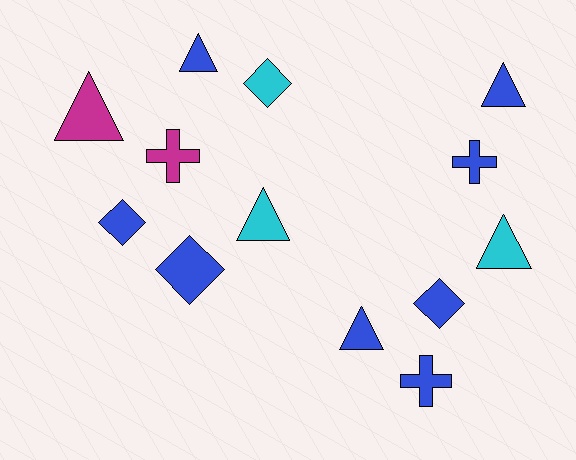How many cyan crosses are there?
There are no cyan crosses.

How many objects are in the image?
There are 13 objects.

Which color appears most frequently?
Blue, with 8 objects.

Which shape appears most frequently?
Triangle, with 6 objects.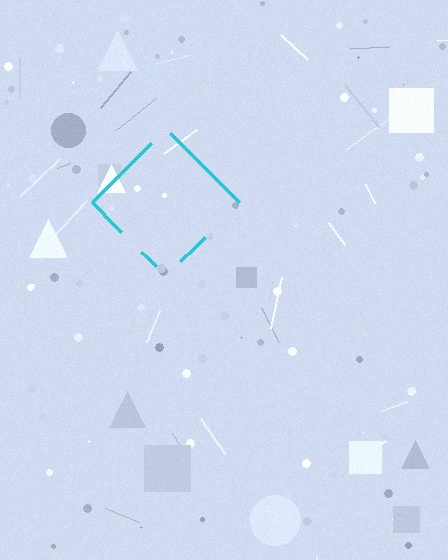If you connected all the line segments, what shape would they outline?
They would outline a diamond.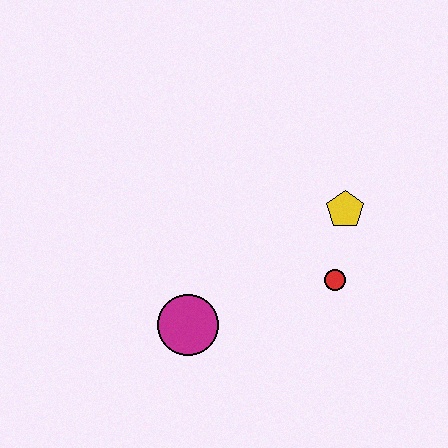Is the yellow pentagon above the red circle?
Yes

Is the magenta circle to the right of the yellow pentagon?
No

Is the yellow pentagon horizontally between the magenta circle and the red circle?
No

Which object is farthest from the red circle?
The magenta circle is farthest from the red circle.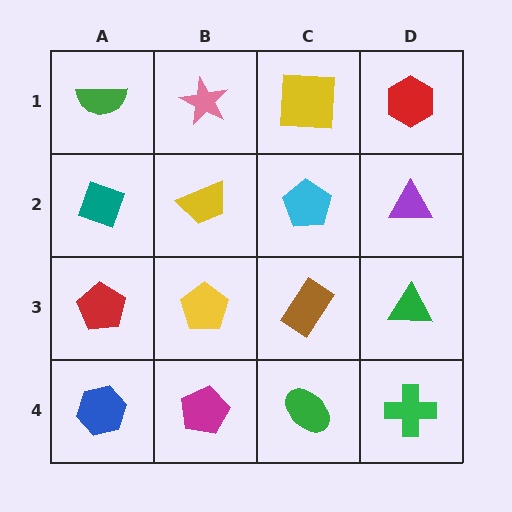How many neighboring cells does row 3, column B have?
4.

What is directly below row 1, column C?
A cyan pentagon.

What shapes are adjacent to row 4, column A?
A red pentagon (row 3, column A), a magenta pentagon (row 4, column B).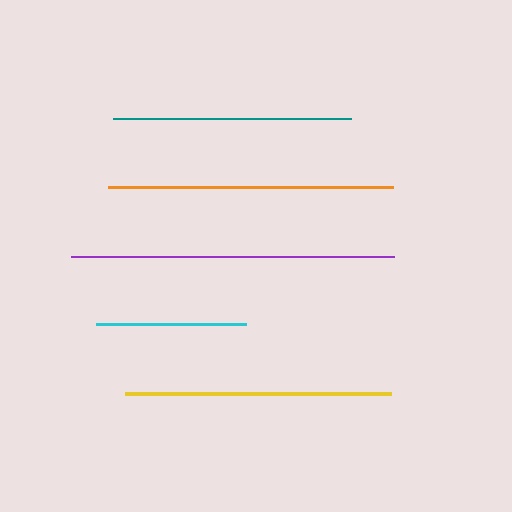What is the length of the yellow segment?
The yellow segment is approximately 266 pixels long.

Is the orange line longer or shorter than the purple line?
The purple line is longer than the orange line.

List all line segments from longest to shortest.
From longest to shortest: purple, orange, yellow, teal, cyan.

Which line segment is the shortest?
The cyan line is the shortest at approximately 151 pixels.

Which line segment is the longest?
The purple line is the longest at approximately 323 pixels.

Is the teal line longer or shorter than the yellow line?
The yellow line is longer than the teal line.